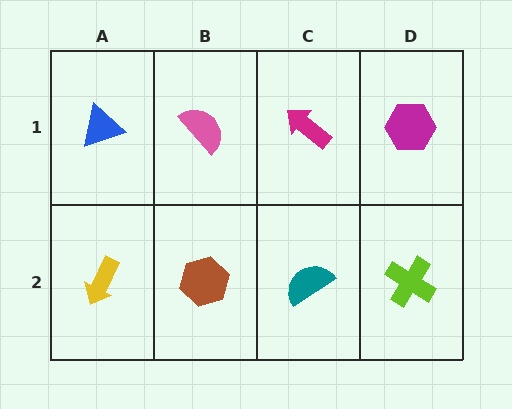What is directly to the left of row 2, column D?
A teal semicircle.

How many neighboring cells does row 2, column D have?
2.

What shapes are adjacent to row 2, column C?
A magenta arrow (row 1, column C), a brown hexagon (row 2, column B), a lime cross (row 2, column D).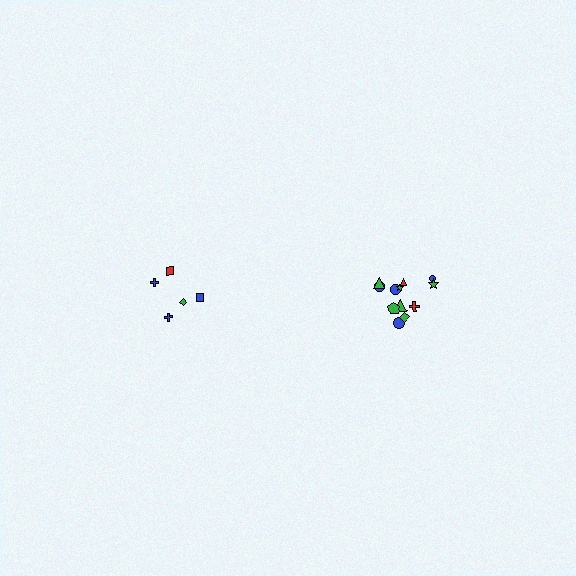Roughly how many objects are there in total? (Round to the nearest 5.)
Roughly 15 objects in total.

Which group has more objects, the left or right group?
The right group.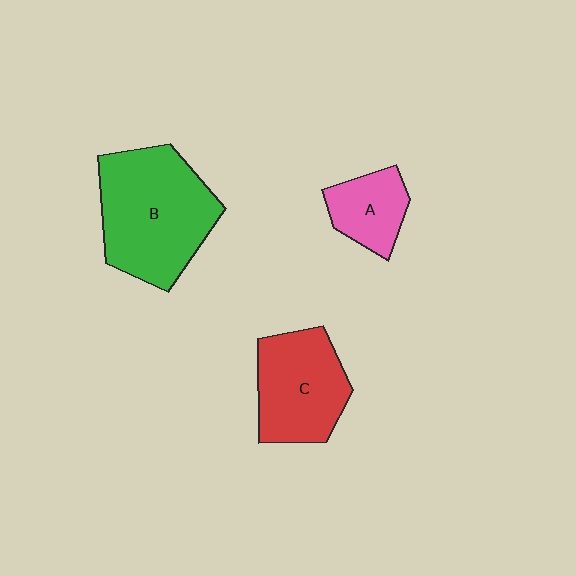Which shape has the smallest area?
Shape A (pink).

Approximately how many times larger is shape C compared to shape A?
Approximately 1.7 times.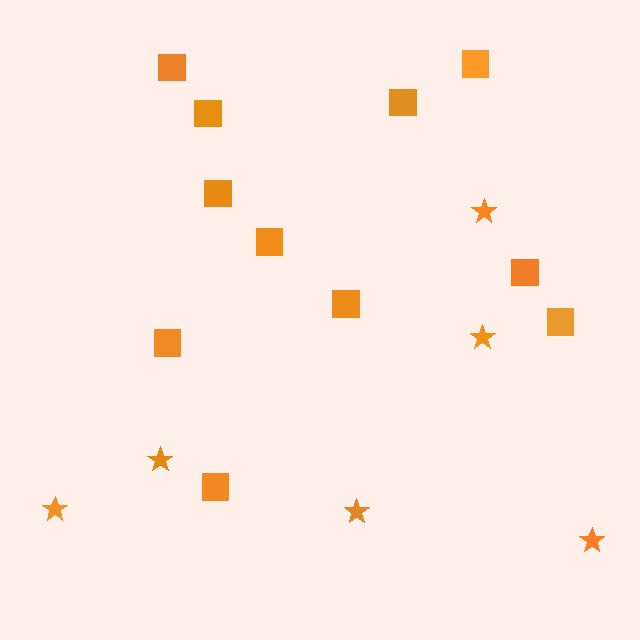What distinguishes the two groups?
There are 2 groups: one group of squares (11) and one group of stars (6).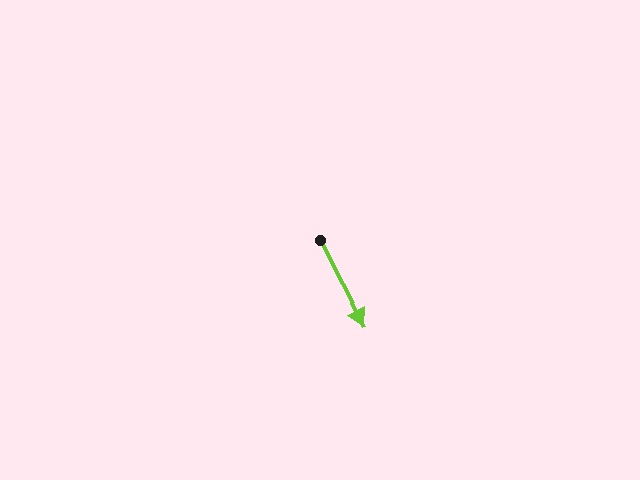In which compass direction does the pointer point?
Southeast.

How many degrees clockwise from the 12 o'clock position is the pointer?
Approximately 153 degrees.